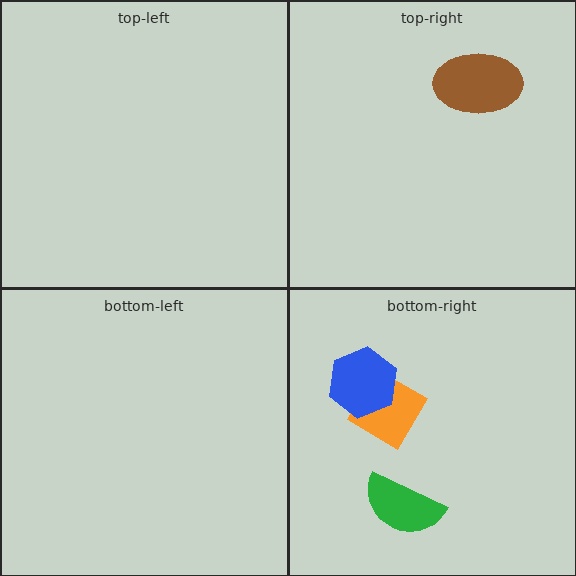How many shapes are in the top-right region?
1.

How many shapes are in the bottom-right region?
3.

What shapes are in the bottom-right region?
The orange diamond, the green semicircle, the blue hexagon.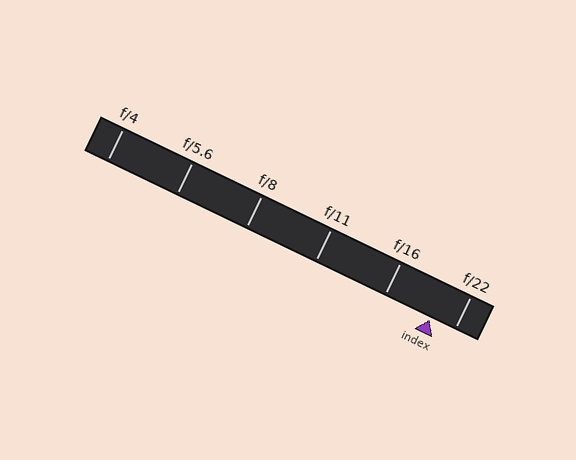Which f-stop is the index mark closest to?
The index mark is closest to f/22.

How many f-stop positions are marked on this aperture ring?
There are 6 f-stop positions marked.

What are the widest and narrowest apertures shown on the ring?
The widest aperture shown is f/4 and the narrowest is f/22.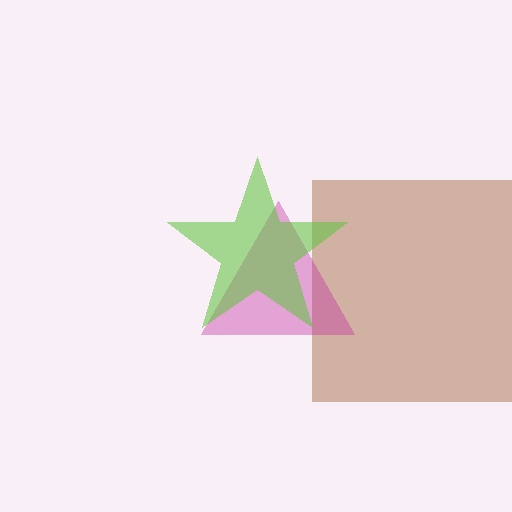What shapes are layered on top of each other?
The layered shapes are: a brown square, a magenta triangle, a lime star.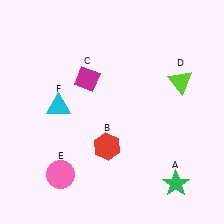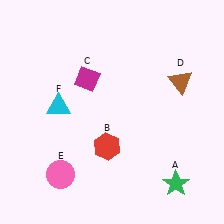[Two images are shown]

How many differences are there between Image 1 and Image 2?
There is 1 difference between the two images.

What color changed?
The triangle (D) changed from lime in Image 1 to brown in Image 2.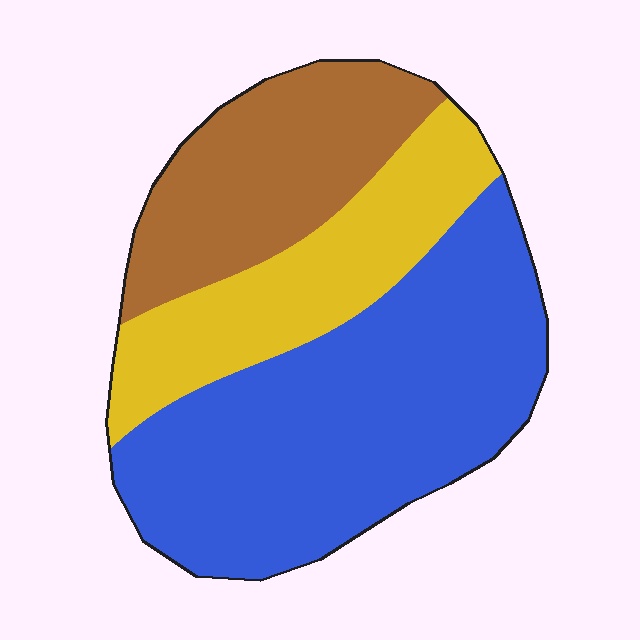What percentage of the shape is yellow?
Yellow covers around 25% of the shape.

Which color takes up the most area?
Blue, at roughly 50%.